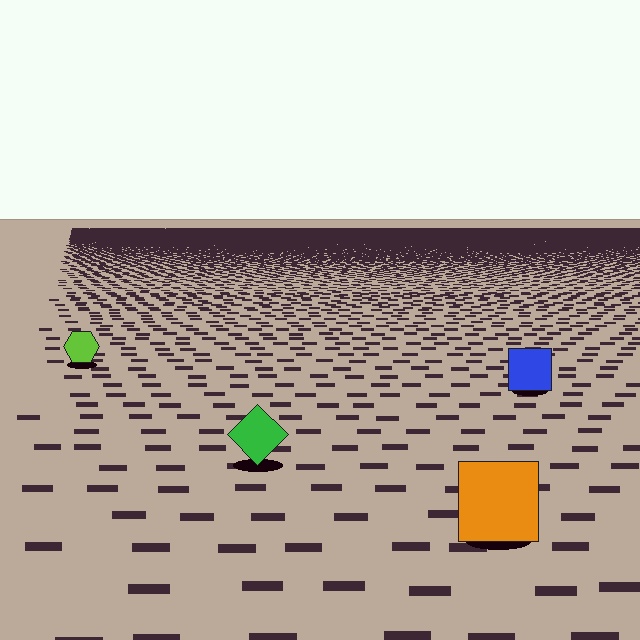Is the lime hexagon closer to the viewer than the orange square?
No. The orange square is closer — you can tell from the texture gradient: the ground texture is coarser near it.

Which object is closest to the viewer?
The orange square is closest. The texture marks near it are larger and more spread out.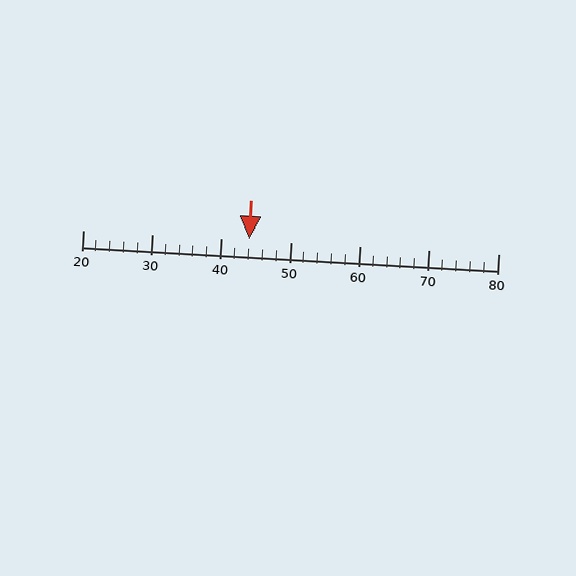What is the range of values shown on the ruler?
The ruler shows values from 20 to 80.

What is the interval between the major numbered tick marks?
The major tick marks are spaced 10 units apart.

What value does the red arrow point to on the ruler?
The red arrow points to approximately 44.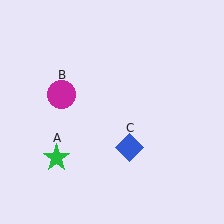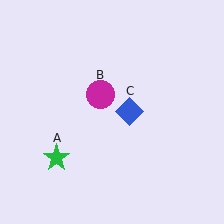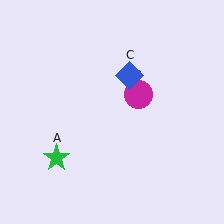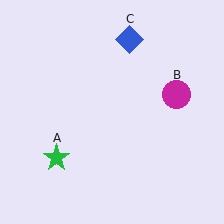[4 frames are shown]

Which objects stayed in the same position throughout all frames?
Green star (object A) remained stationary.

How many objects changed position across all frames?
2 objects changed position: magenta circle (object B), blue diamond (object C).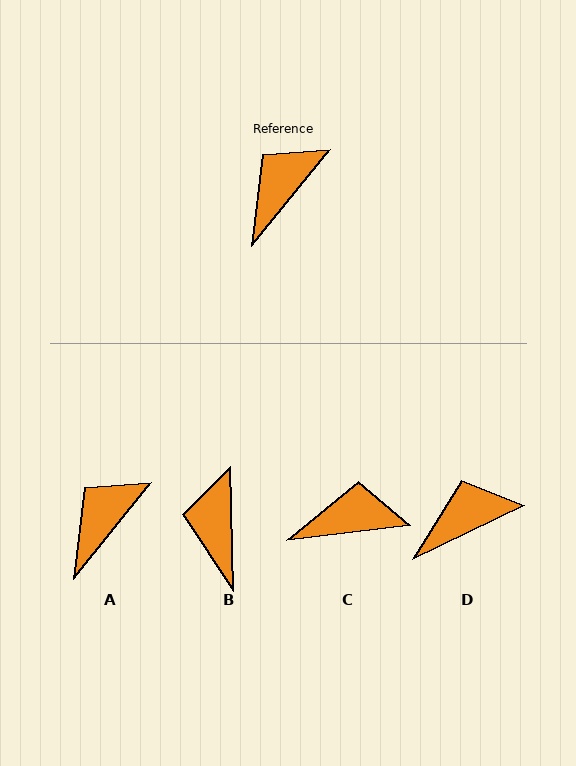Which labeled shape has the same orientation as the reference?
A.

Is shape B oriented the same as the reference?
No, it is off by about 40 degrees.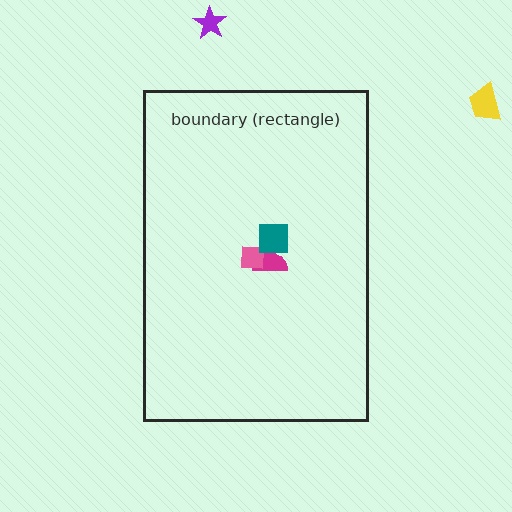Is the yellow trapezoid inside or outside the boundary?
Outside.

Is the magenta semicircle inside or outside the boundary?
Inside.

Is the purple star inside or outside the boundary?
Outside.